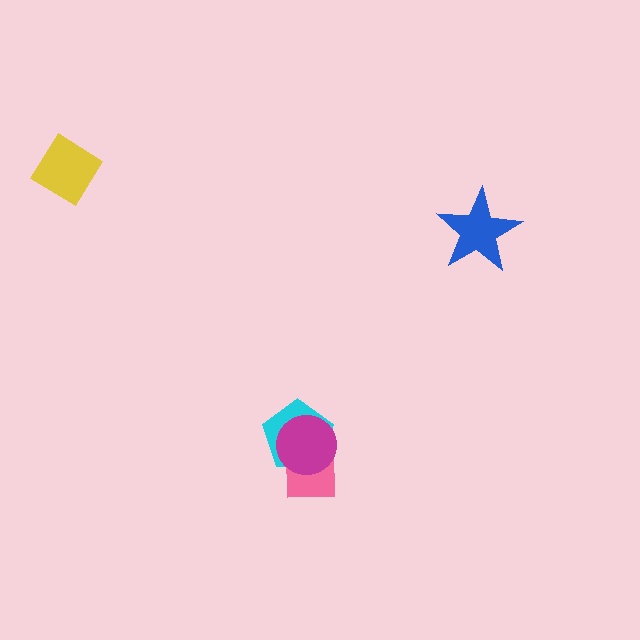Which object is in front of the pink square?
The magenta circle is in front of the pink square.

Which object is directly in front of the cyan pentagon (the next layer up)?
The pink square is directly in front of the cyan pentagon.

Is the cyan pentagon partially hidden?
Yes, it is partially covered by another shape.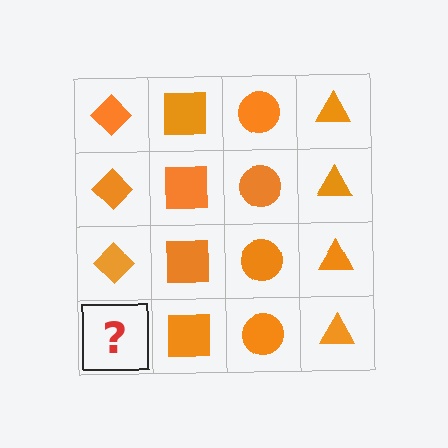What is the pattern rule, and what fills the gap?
The rule is that each column has a consistent shape. The gap should be filled with an orange diamond.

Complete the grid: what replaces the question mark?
The question mark should be replaced with an orange diamond.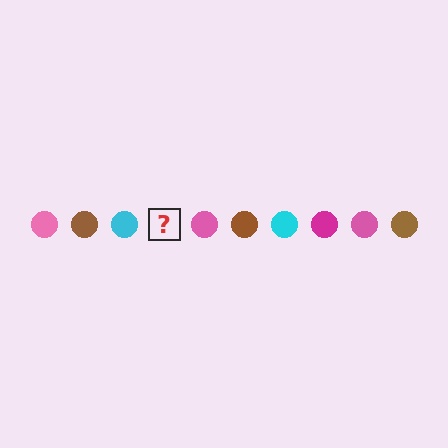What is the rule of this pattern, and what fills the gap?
The rule is that the pattern cycles through pink, brown, cyan, magenta circles. The gap should be filled with a magenta circle.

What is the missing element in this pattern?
The missing element is a magenta circle.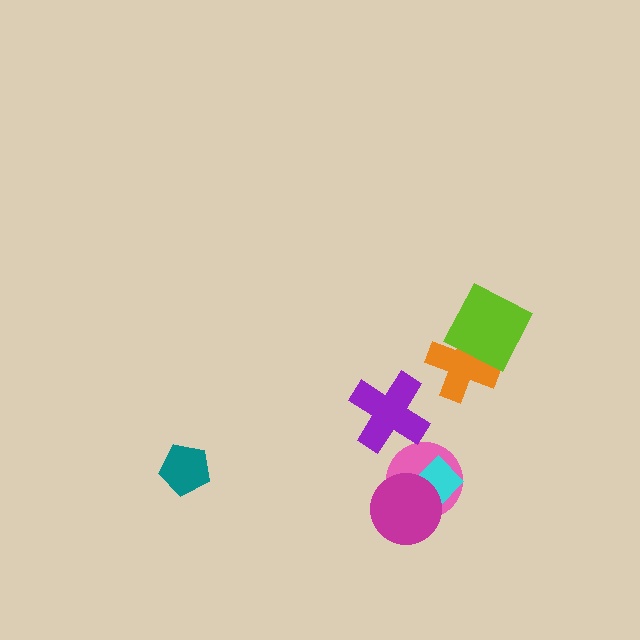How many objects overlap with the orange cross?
1 object overlaps with the orange cross.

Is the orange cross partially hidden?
Yes, it is partially covered by another shape.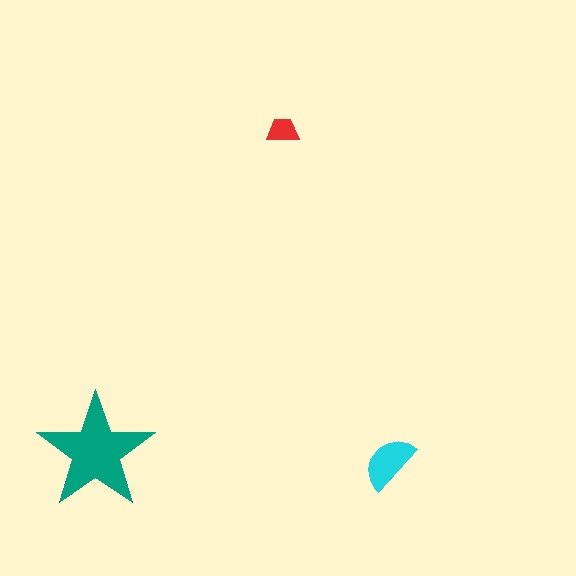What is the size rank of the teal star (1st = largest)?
1st.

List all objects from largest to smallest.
The teal star, the cyan semicircle, the red trapezoid.